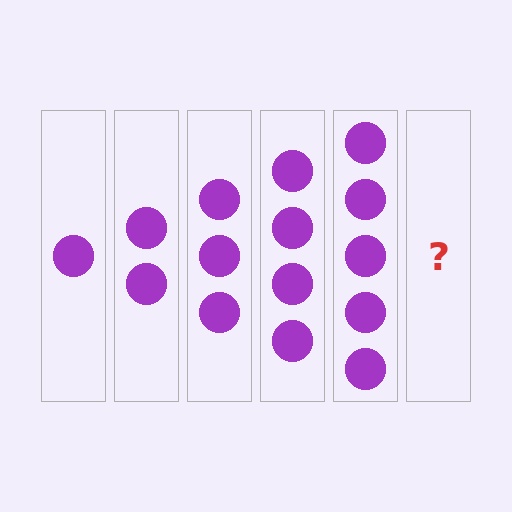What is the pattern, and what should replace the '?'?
The pattern is that each step adds one more circle. The '?' should be 6 circles.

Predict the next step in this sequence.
The next step is 6 circles.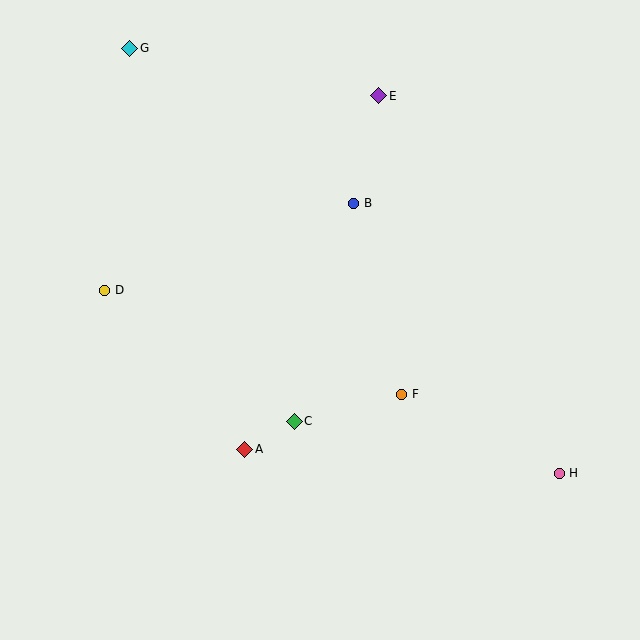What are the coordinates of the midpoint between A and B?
The midpoint between A and B is at (299, 326).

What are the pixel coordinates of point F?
Point F is at (402, 394).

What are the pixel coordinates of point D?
Point D is at (105, 290).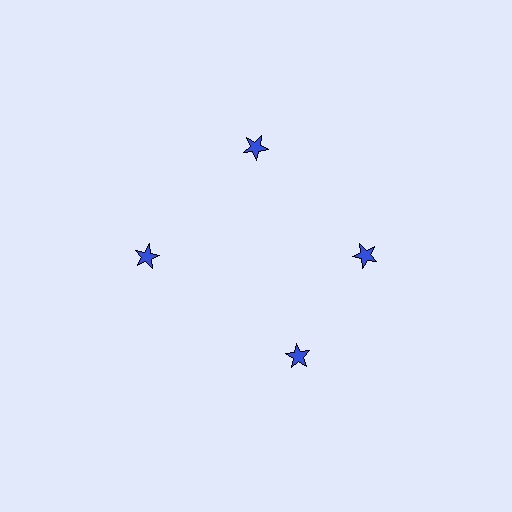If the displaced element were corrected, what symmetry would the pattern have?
It would have 4-fold rotational symmetry — the pattern would map onto itself every 90 degrees.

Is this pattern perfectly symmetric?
No. The 4 blue stars are arranged in a ring, but one element near the 6 o'clock position is rotated out of alignment along the ring, breaking the 4-fold rotational symmetry.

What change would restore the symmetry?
The symmetry would be restored by rotating it back into even spacing with its neighbors so that all 4 stars sit at equal angles and equal distance from the center.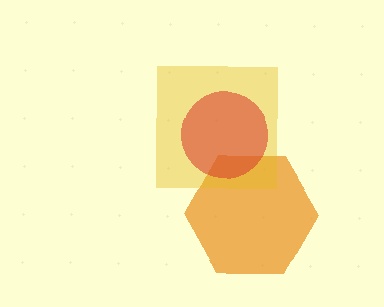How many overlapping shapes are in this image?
There are 3 overlapping shapes in the image.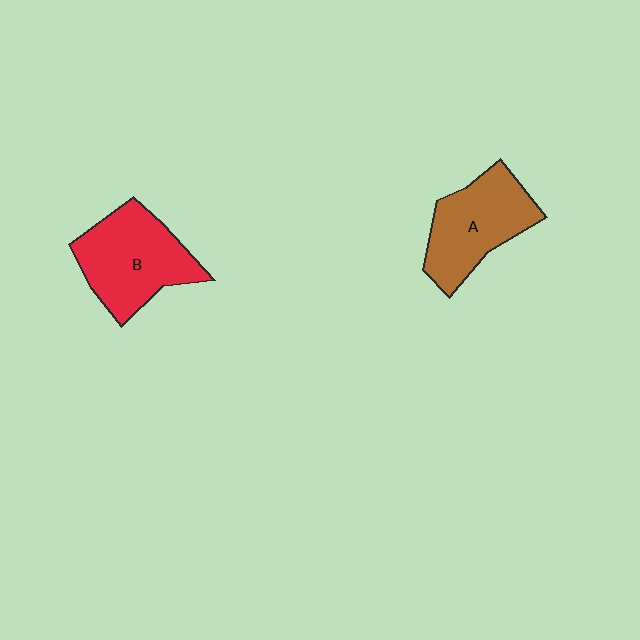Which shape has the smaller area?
Shape A (brown).